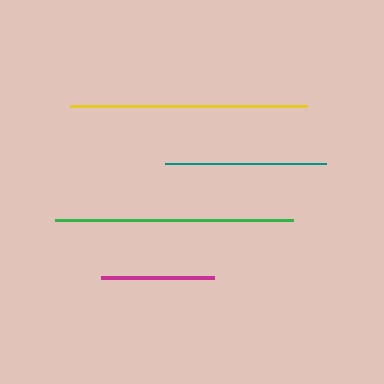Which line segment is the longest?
The green line is the longest at approximately 238 pixels.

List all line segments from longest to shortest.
From longest to shortest: green, yellow, teal, magenta.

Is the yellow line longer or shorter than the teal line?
The yellow line is longer than the teal line.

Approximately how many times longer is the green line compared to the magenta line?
The green line is approximately 2.1 times the length of the magenta line.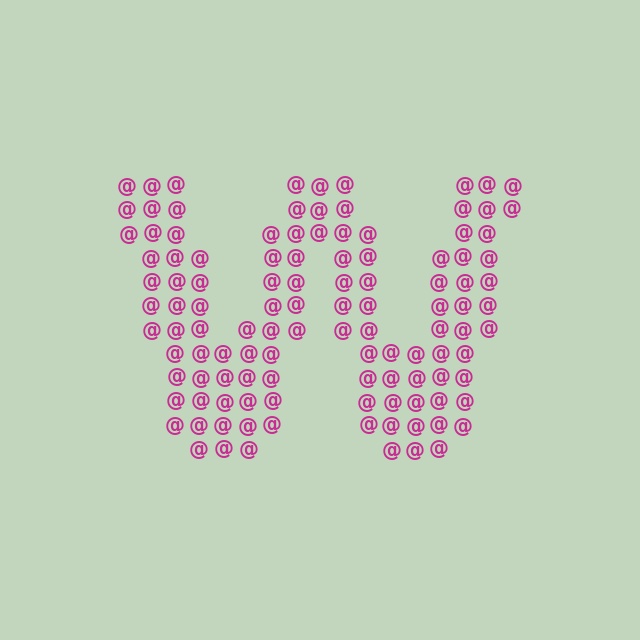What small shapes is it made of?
It is made of small at signs.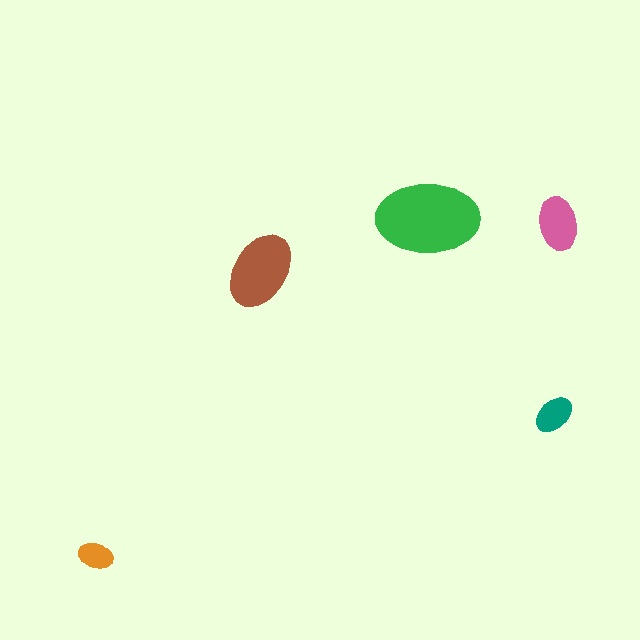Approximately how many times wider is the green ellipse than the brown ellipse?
About 1.5 times wider.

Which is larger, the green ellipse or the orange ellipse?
The green one.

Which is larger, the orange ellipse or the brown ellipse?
The brown one.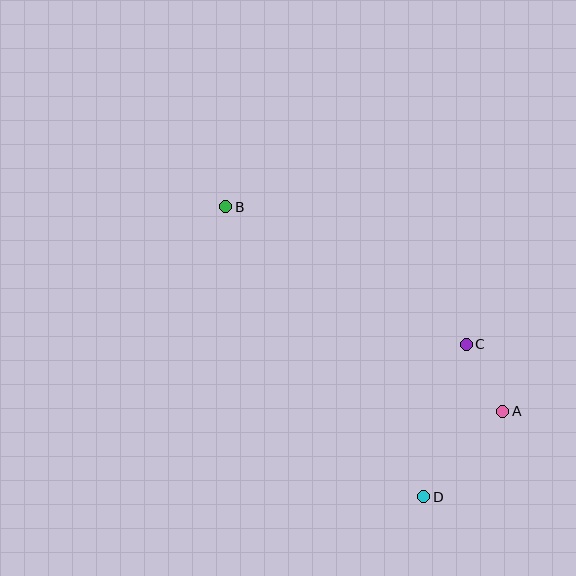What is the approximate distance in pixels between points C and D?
The distance between C and D is approximately 159 pixels.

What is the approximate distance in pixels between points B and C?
The distance between B and C is approximately 277 pixels.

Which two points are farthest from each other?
Points B and D are farthest from each other.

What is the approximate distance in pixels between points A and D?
The distance between A and D is approximately 117 pixels.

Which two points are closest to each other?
Points A and C are closest to each other.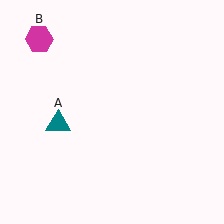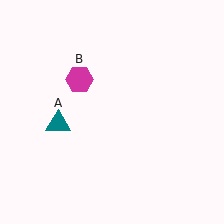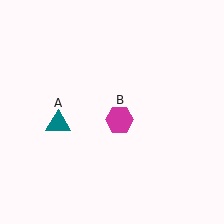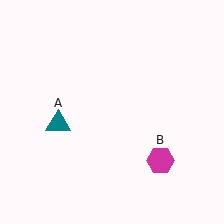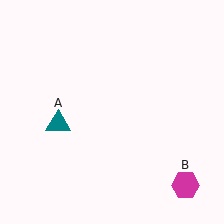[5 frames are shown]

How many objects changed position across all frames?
1 object changed position: magenta hexagon (object B).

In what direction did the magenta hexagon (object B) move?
The magenta hexagon (object B) moved down and to the right.